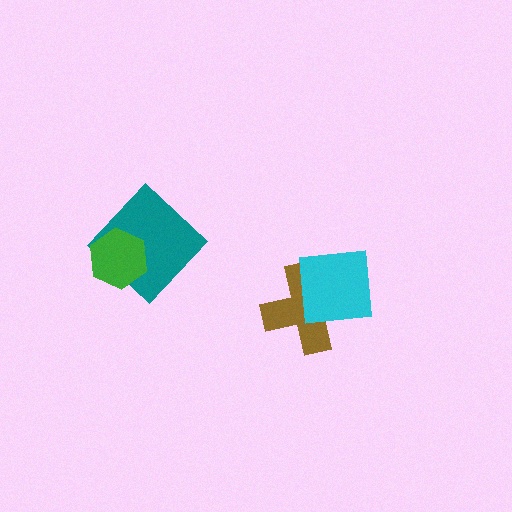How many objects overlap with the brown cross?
1 object overlaps with the brown cross.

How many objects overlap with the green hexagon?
1 object overlaps with the green hexagon.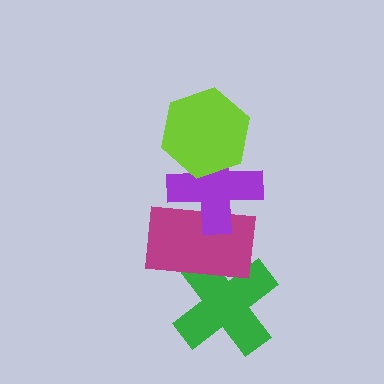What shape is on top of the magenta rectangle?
The purple cross is on top of the magenta rectangle.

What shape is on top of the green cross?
The magenta rectangle is on top of the green cross.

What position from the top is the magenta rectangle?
The magenta rectangle is 3rd from the top.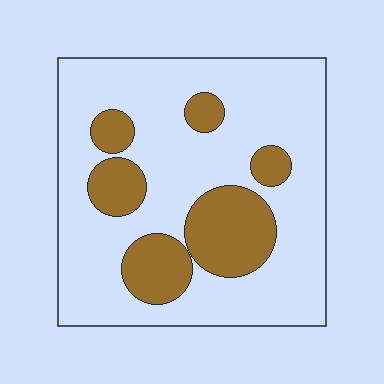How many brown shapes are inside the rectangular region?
6.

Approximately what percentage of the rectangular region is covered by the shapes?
Approximately 25%.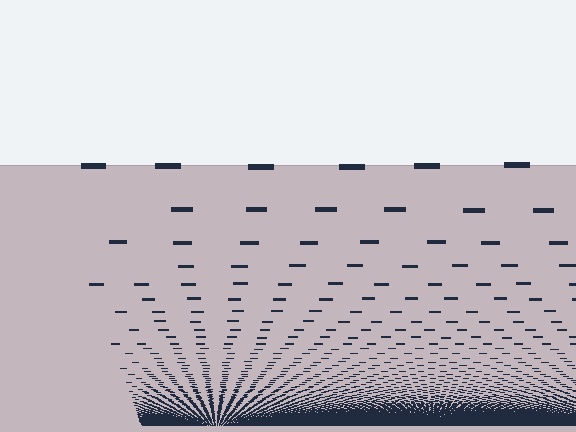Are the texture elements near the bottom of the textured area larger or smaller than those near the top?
Smaller. The gradient is inverted — elements near the bottom are smaller and denser.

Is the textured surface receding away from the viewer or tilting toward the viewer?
The surface appears to tilt toward the viewer. Texture elements get larger and sparser toward the top.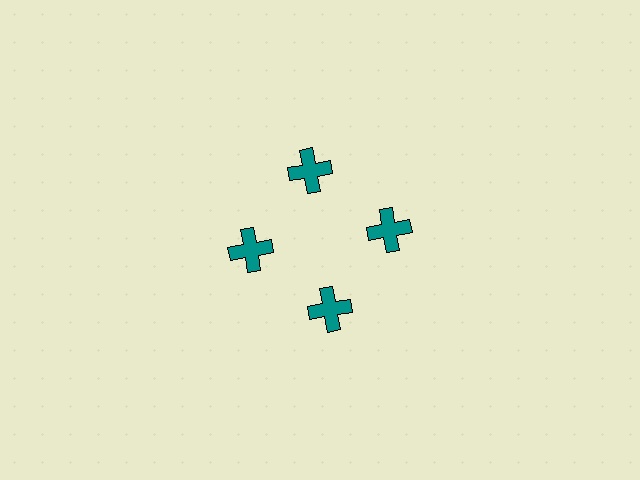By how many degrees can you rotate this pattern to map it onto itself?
The pattern maps onto itself every 90 degrees of rotation.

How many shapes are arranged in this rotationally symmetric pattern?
There are 4 shapes, arranged in 4 groups of 1.